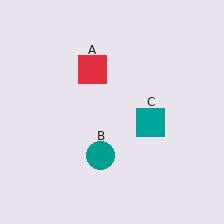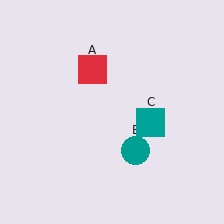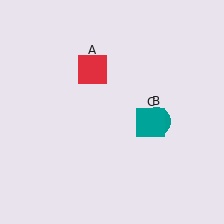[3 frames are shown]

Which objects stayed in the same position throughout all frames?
Red square (object A) and teal square (object C) remained stationary.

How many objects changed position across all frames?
1 object changed position: teal circle (object B).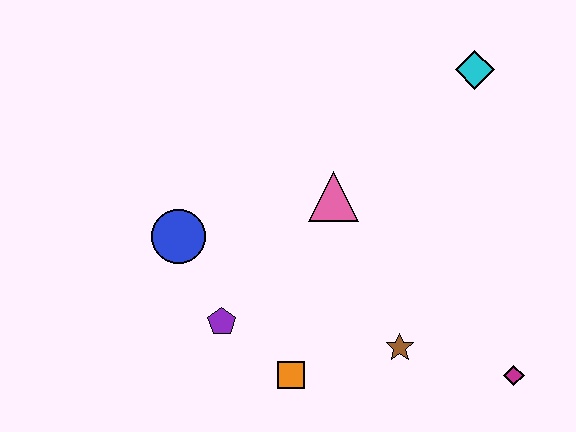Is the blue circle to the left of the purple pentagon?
Yes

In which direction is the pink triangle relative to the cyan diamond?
The pink triangle is to the left of the cyan diamond.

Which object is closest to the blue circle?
The purple pentagon is closest to the blue circle.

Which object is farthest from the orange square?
The cyan diamond is farthest from the orange square.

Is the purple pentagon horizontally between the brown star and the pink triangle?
No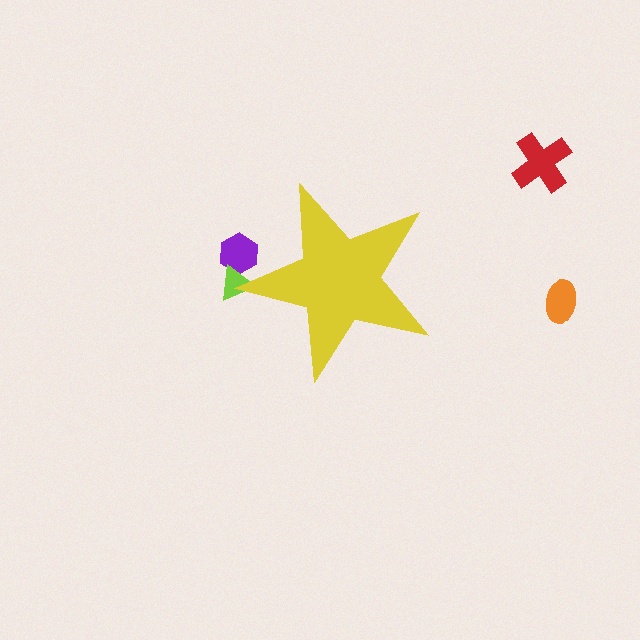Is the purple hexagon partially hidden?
Yes, the purple hexagon is partially hidden behind the yellow star.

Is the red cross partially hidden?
No, the red cross is fully visible.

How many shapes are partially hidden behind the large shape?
2 shapes are partially hidden.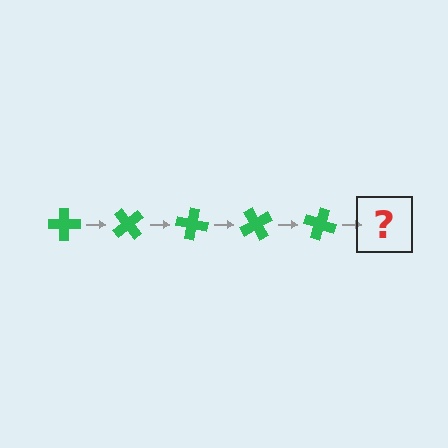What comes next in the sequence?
The next element should be a green cross rotated 250 degrees.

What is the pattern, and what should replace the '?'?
The pattern is that the cross rotates 50 degrees each step. The '?' should be a green cross rotated 250 degrees.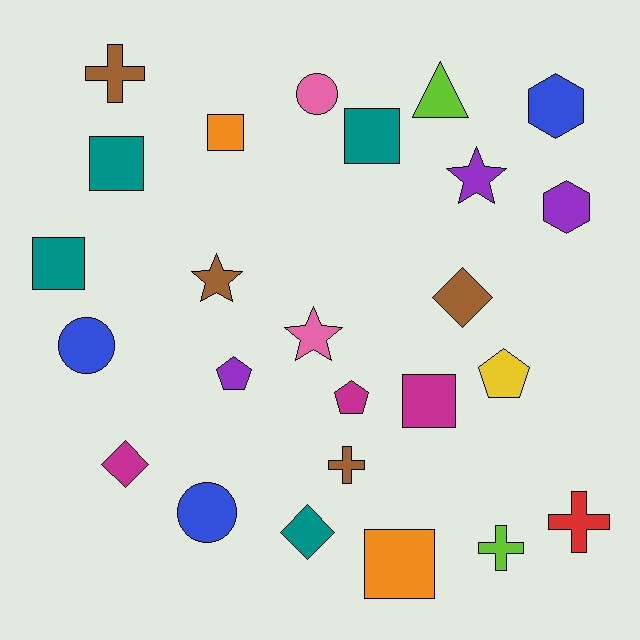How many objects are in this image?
There are 25 objects.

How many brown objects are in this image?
There are 4 brown objects.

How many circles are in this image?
There are 3 circles.